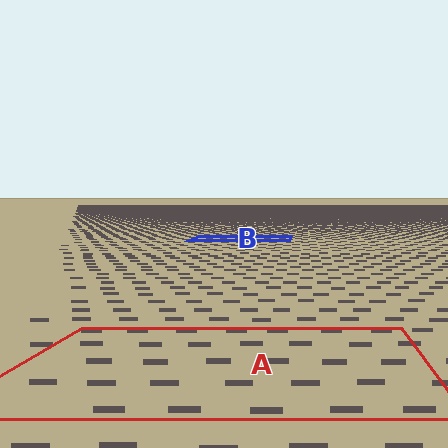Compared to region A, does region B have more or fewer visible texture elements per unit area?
Region B has more texture elements per unit area — they are packed more densely because it is farther away.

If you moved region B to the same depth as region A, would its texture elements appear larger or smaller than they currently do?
They would appear larger. At a closer depth, the same texture elements are projected at a bigger on-screen size.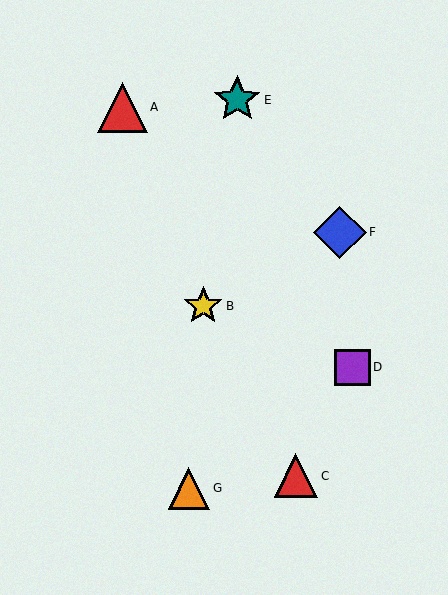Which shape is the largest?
The blue diamond (labeled F) is the largest.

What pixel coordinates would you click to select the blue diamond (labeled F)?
Click at (340, 232) to select the blue diamond F.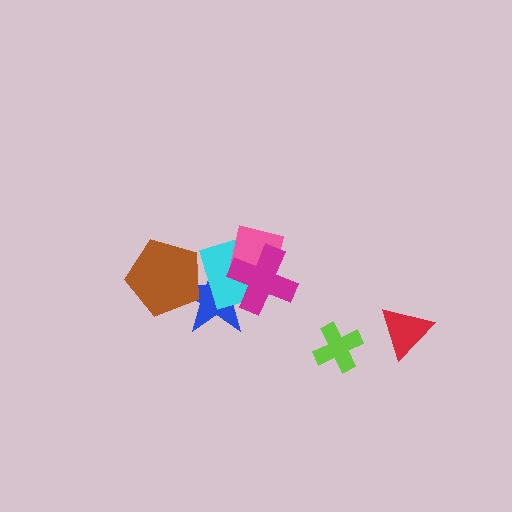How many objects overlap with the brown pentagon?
1 object overlaps with the brown pentagon.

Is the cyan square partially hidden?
Yes, it is partially covered by another shape.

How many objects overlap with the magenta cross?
3 objects overlap with the magenta cross.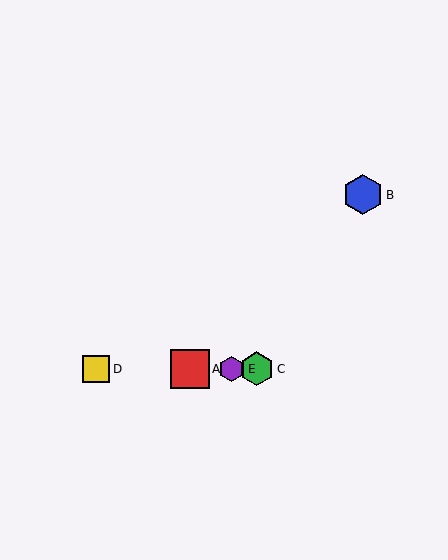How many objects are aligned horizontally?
4 objects (A, C, D, E) are aligned horizontally.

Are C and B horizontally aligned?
No, C is at y≈369 and B is at y≈195.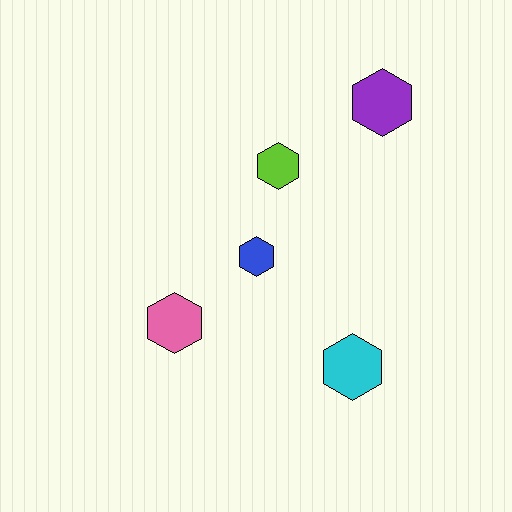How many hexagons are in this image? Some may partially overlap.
There are 5 hexagons.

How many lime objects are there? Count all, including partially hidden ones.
There is 1 lime object.